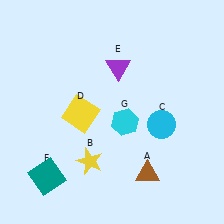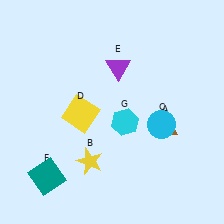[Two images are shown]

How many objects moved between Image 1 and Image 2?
1 object moved between the two images.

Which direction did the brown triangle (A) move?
The brown triangle (A) moved up.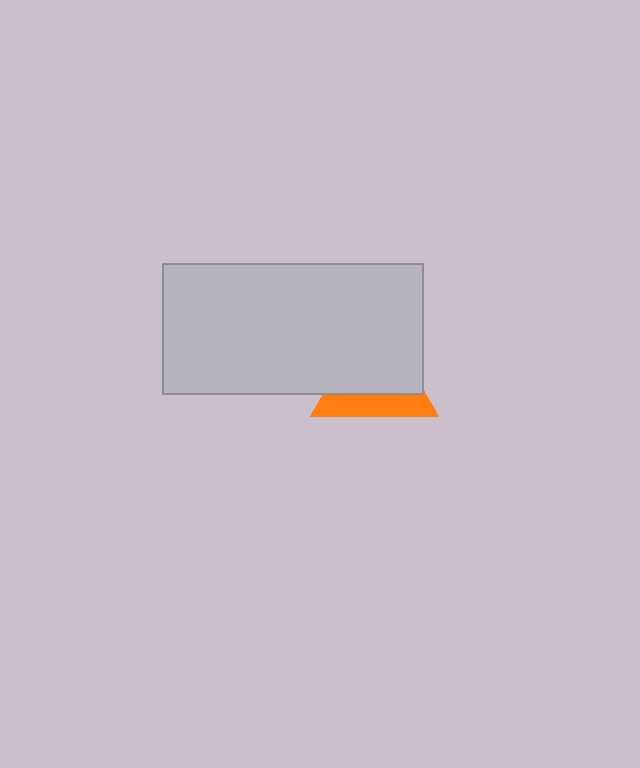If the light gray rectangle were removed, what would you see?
You would see the complete orange triangle.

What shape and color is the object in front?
The object in front is a light gray rectangle.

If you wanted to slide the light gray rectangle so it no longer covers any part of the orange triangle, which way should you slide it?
Slide it up — that is the most direct way to separate the two shapes.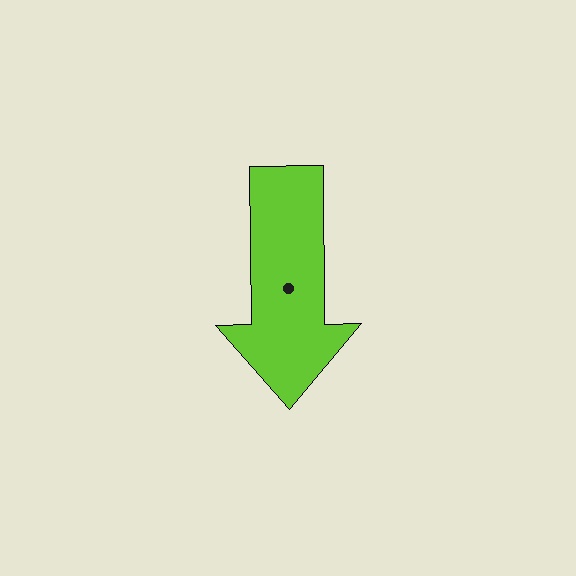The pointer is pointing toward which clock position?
Roughly 6 o'clock.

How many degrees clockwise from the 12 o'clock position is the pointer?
Approximately 179 degrees.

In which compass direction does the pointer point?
South.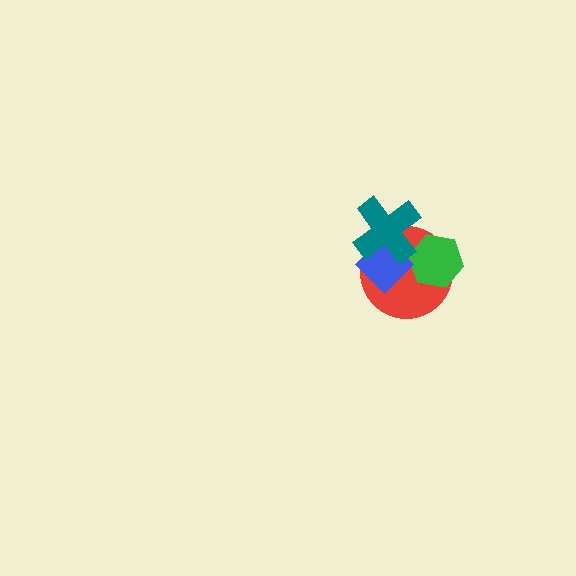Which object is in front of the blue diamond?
The teal cross is in front of the blue diamond.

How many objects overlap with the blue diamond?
2 objects overlap with the blue diamond.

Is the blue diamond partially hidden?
Yes, it is partially covered by another shape.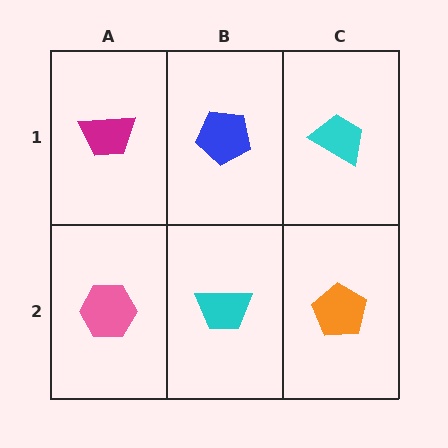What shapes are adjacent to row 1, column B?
A cyan trapezoid (row 2, column B), a magenta trapezoid (row 1, column A), a cyan trapezoid (row 1, column C).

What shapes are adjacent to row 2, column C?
A cyan trapezoid (row 1, column C), a cyan trapezoid (row 2, column B).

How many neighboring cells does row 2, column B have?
3.